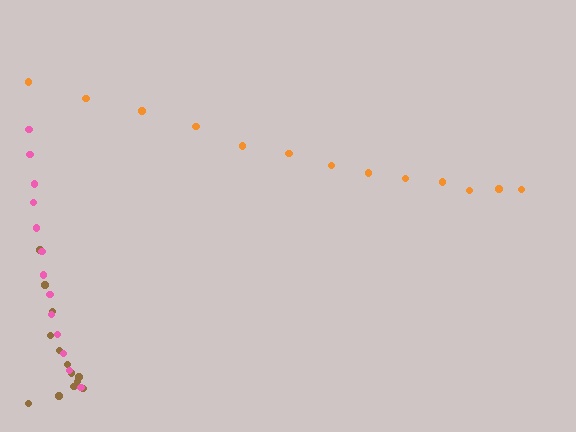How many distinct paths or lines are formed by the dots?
There are 3 distinct paths.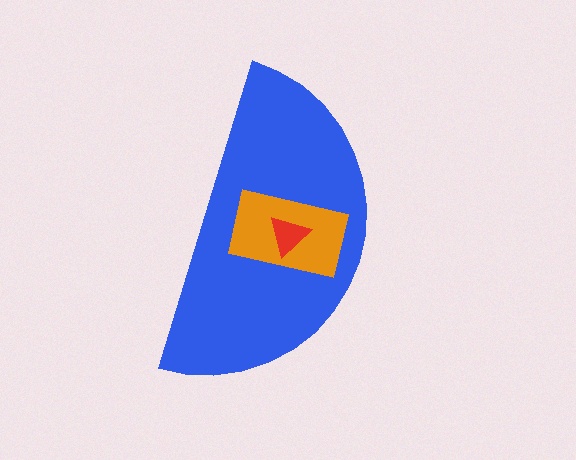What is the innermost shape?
The red triangle.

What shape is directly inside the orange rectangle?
The red triangle.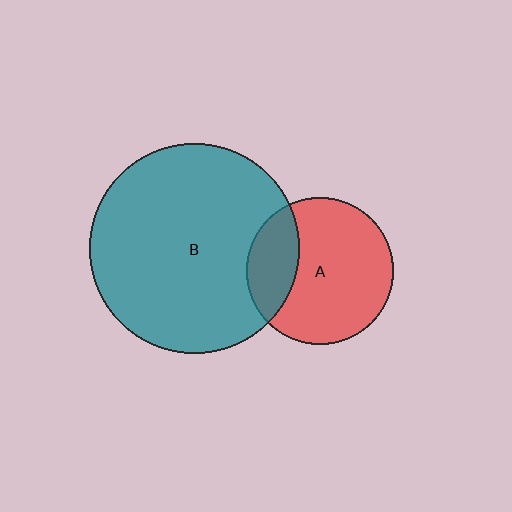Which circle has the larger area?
Circle B (teal).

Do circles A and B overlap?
Yes.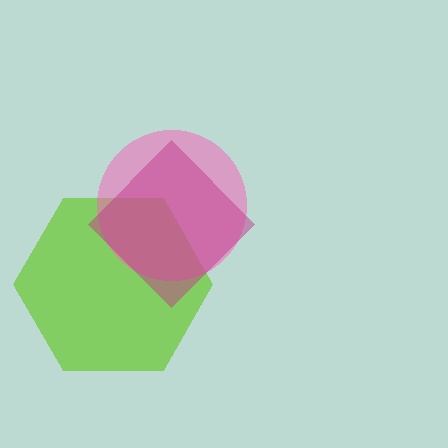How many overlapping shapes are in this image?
There are 3 overlapping shapes in the image.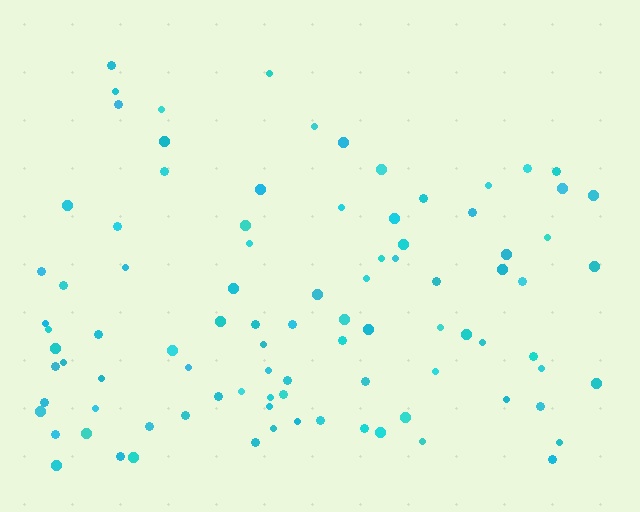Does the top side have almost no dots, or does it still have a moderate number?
Still a moderate number, just noticeably fewer than the bottom.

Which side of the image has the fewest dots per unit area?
The top.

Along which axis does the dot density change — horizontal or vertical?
Vertical.